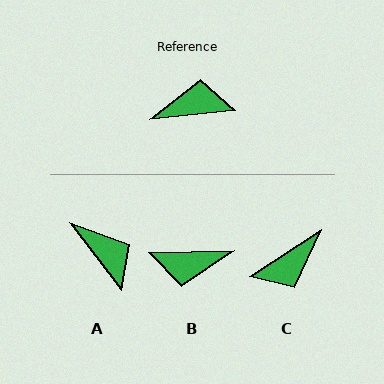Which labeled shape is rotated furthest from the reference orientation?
B, about 175 degrees away.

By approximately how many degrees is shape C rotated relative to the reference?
Approximately 153 degrees clockwise.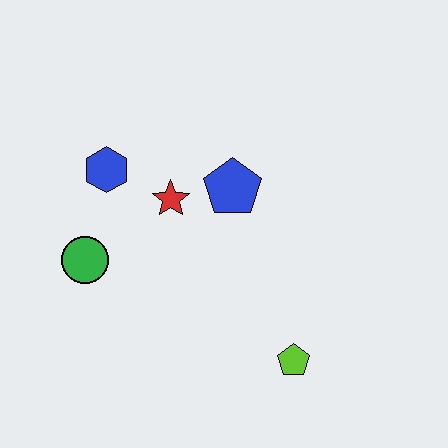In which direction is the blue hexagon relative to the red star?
The blue hexagon is to the left of the red star.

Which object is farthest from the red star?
The lime pentagon is farthest from the red star.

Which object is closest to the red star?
The blue pentagon is closest to the red star.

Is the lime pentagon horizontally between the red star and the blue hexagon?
No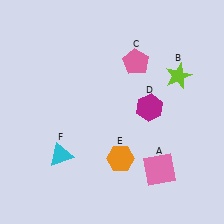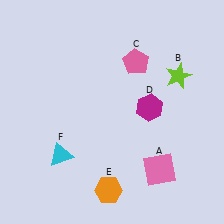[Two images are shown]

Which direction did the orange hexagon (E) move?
The orange hexagon (E) moved down.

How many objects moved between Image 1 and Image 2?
1 object moved between the two images.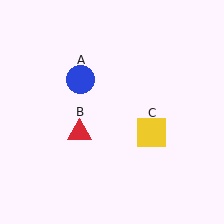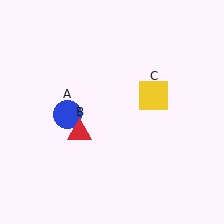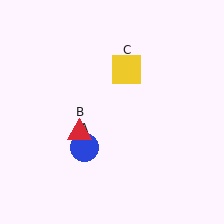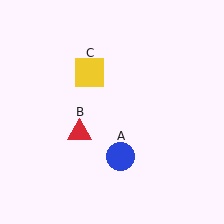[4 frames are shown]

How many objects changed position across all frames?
2 objects changed position: blue circle (object A), yellow square (object C).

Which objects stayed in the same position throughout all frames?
Red triangle (object B) remained stationary.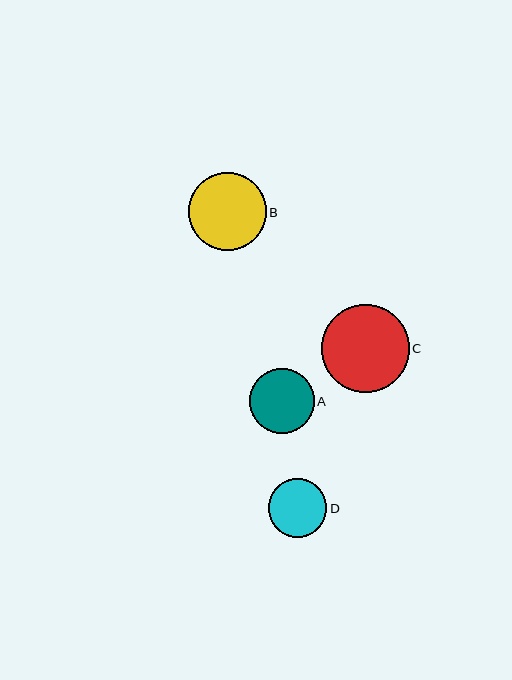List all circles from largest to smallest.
From largest to smallest: C, B, A, D.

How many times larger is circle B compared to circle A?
Circle B is approximately 1.2 times the size of circle A.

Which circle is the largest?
Circle C is the largest with a size of approximately 88 pixels.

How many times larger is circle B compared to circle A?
Circle B is approximately 1.2 times the size of circle A.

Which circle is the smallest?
Circle D is the smallest with a size of approximately 59 pixels.